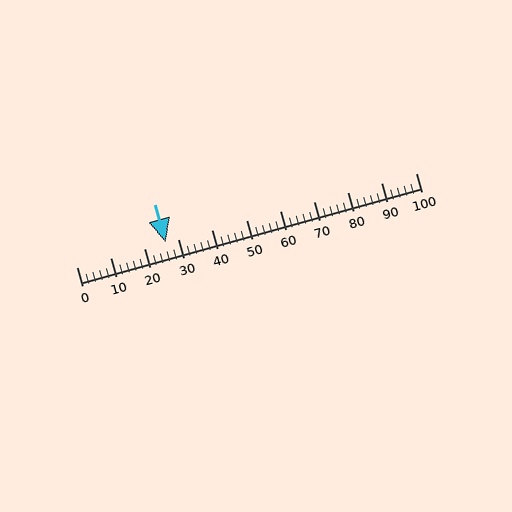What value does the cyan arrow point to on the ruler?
The cyan arrow points to approximately 26.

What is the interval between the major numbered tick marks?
The major tick marks are spaced 10 units apart.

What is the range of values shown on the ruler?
The ruler shows values from 0 to 100.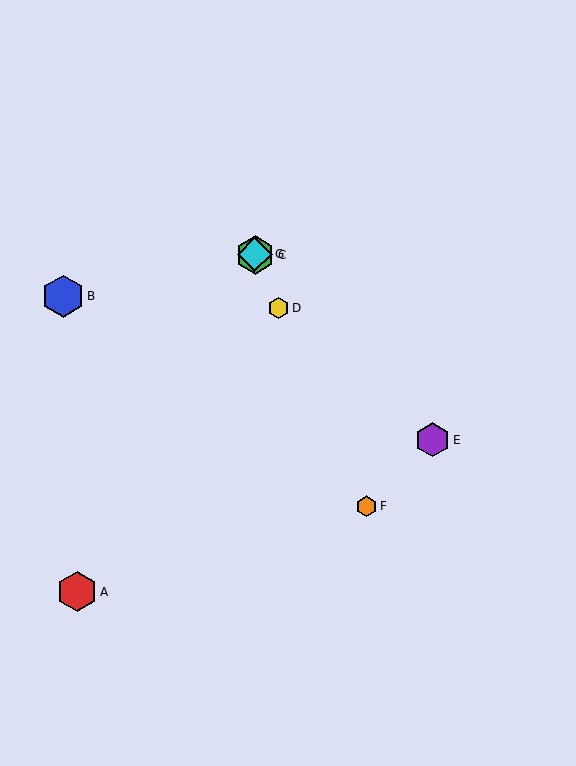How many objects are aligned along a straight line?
4 objects (C, D, F, G) are aligned along a straight line.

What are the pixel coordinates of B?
Object B is at (63, 296).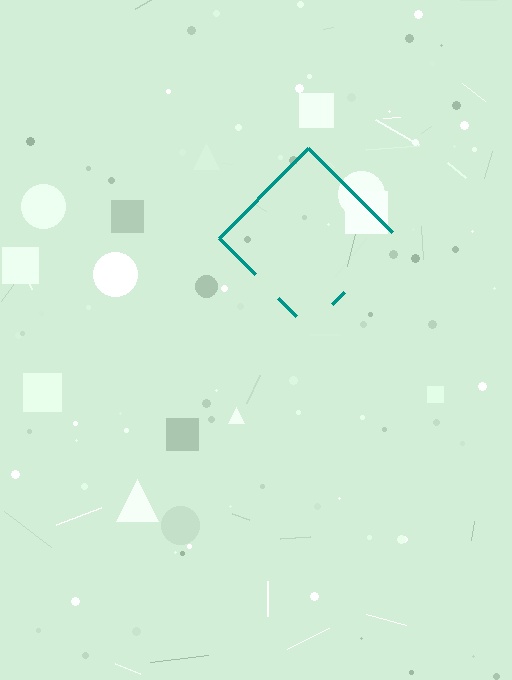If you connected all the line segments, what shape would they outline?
They would outline a diamond.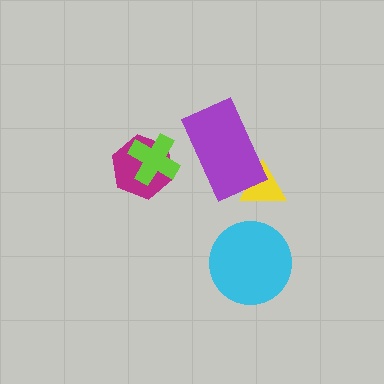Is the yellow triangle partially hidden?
Yes, it is partially covered by another shape.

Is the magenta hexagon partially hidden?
Yes, it is partially covered by another shape.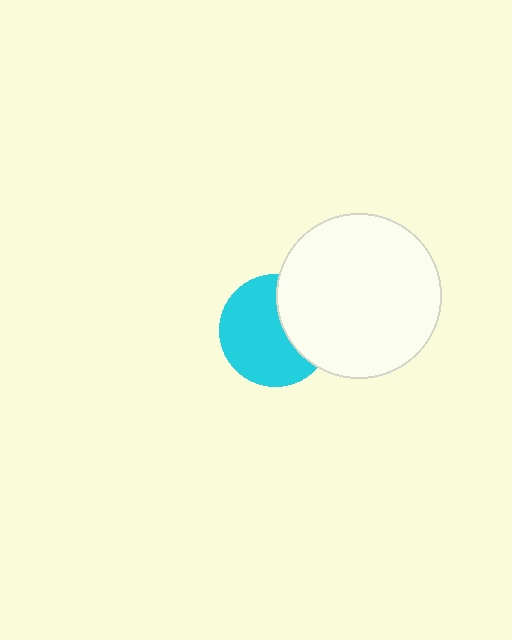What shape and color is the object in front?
The object in front is a white circle.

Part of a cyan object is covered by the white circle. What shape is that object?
It is a circle.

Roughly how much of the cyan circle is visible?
Most of it is visible (roughly 65%).